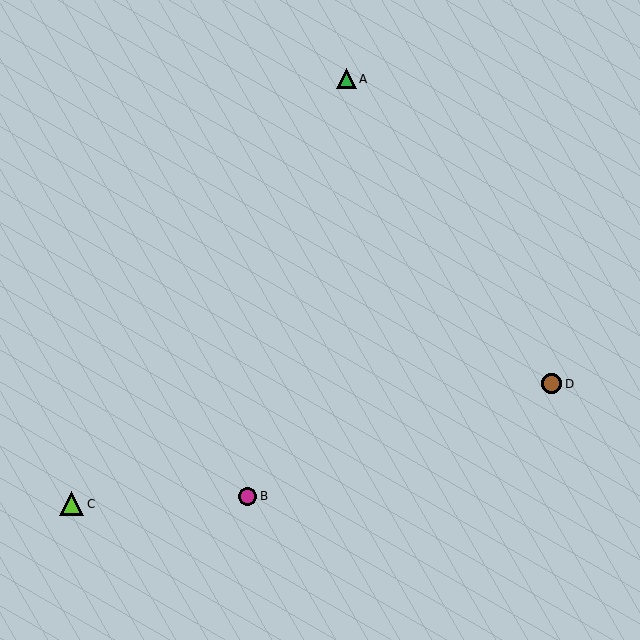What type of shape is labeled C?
Shape C is a lime triangle.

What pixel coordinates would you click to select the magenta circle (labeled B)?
Click at (248, 496) to select the magenta circle B.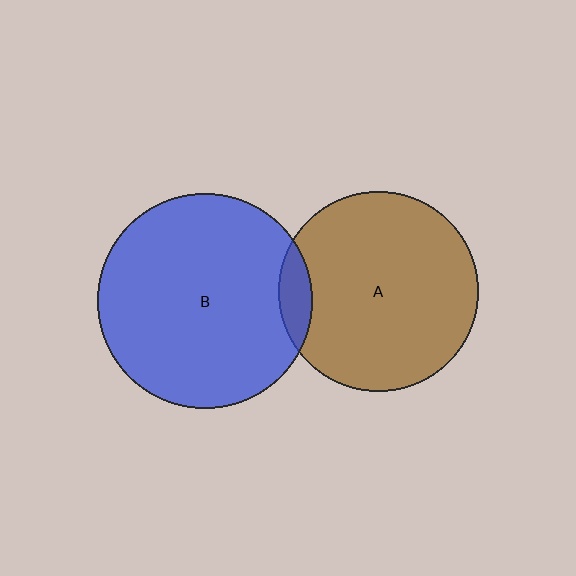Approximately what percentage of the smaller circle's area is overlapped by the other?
Approximately 10%.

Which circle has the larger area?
Circle B (blue).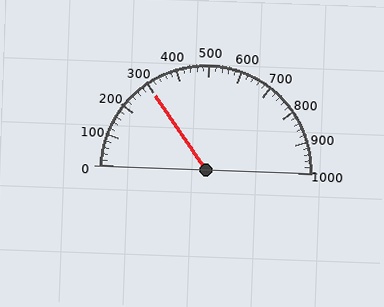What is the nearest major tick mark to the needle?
The nearest major tick mark is 300.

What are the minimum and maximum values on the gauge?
The gauge ranges from 0 to 1000.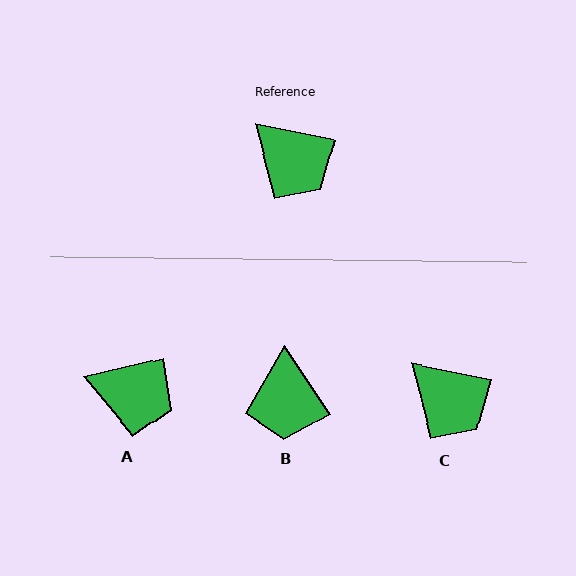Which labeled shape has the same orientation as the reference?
C.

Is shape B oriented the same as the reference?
No, it is off by about 45 degrees.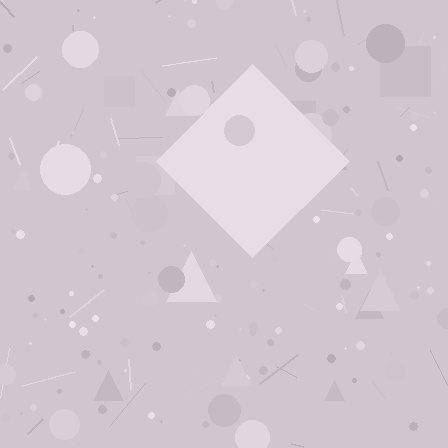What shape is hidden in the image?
A diamond is hidden in the image.